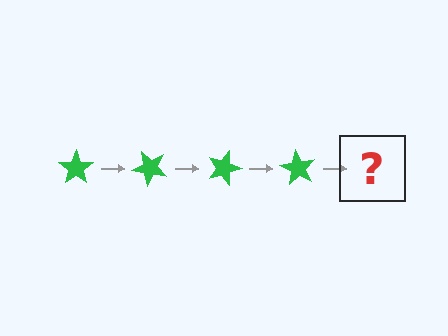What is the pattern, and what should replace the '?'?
The pattern is that the star rotates 45 degrees each step. The '?' should be a green star rotated 180 degrees.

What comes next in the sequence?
The next element should be a green star rotated 180 degrees.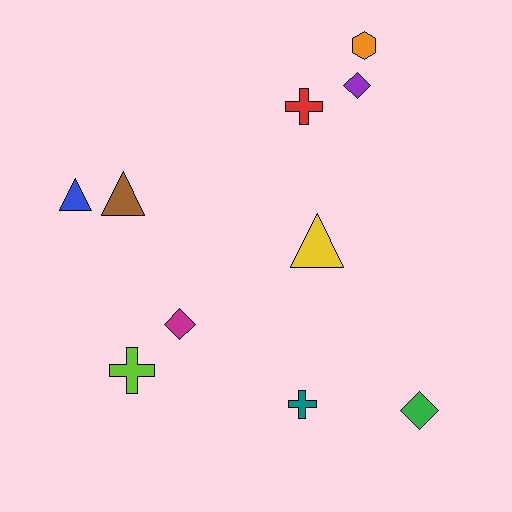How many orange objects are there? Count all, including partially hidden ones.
There is 1 orange object.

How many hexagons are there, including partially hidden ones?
There is 1 hexagon.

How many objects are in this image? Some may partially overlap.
There are 10 objects.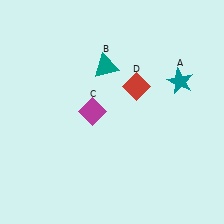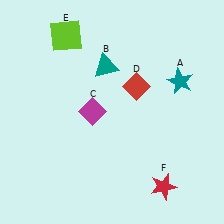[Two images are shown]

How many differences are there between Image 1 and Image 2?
There are 2 differences between the two images.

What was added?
A lime square (E), a red star (F) were added in Image 2.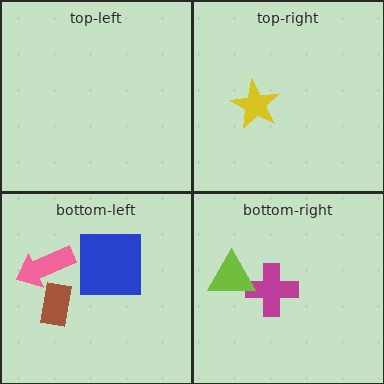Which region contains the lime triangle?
The bottom-right region.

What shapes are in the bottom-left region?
The pink arrow, the brown rectangle, the blue square.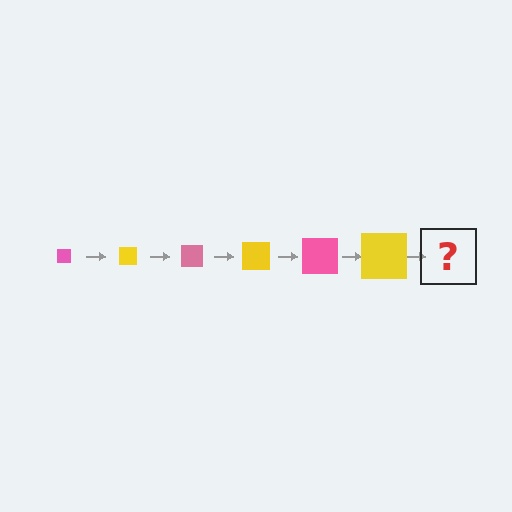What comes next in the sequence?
The next element should be a pink square, larger than the previous one.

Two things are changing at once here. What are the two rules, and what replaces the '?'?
The two rules are that the square grows larger each step and the color cycles through pink and yellow. The '?' should be a pink square, larger than the previous one.